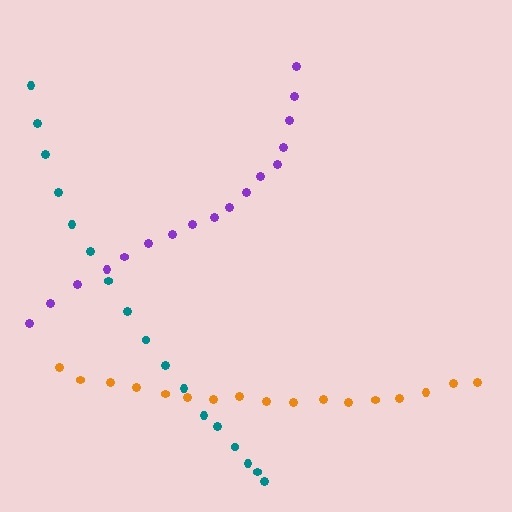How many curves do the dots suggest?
There are 3 distinct paths.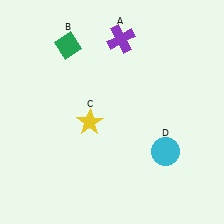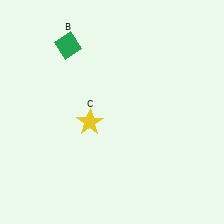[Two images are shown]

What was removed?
The purple cross (A), the cyan circle (D) were removed in Image 2.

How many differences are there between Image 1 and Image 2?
There are 2 differences between the two images.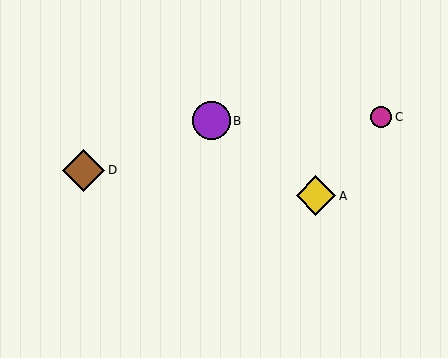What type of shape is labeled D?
Shape D is a brown diamond.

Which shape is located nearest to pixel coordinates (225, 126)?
The purple circle (labeled B) at (211, 121) is nearest to that location.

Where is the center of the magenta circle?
The center of the magenta circle is at (381, 117).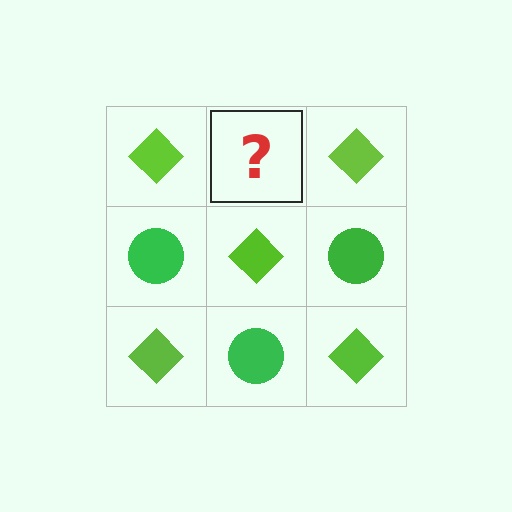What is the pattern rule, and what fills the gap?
The rule is that it alternates lime diamond and green circle in a checkerboard pattern. The gap should be filled with a green circle.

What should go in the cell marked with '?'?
The missing cell should contain a green circle.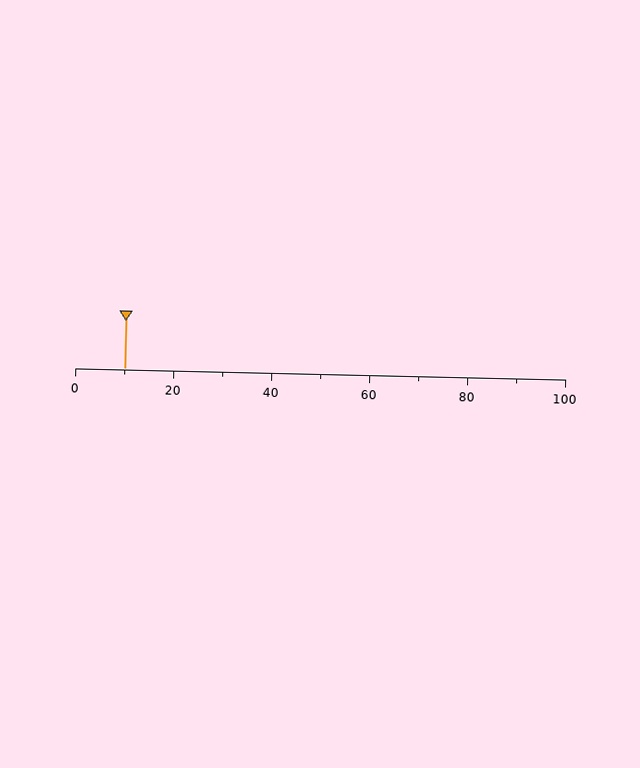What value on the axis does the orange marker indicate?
The marker indicates approximately 10.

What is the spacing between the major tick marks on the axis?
The major ticks are spaced 20 apart.